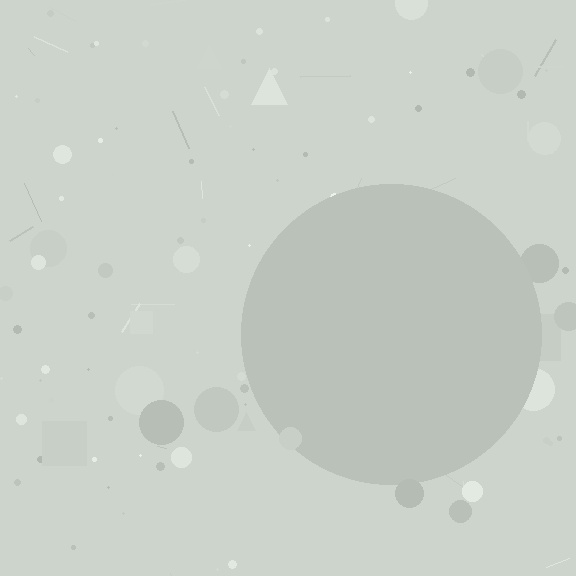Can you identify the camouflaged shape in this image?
The camouflaged shape is a circle.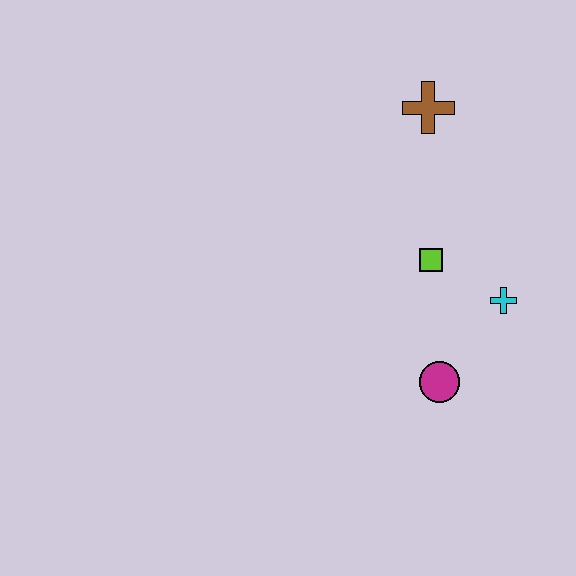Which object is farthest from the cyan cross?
The brown cross is farthest from the cyan cross.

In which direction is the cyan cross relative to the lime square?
The cyan cross is to the right of the lime square.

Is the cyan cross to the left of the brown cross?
No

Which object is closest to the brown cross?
The lime square is closest to the brown cross.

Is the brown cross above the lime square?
Yes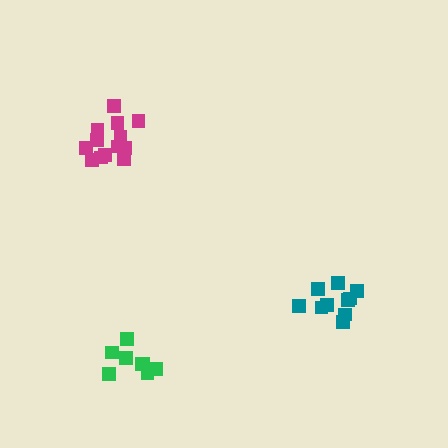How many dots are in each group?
Group 1: 8 dots, Group 2: 13 dots, Group 3: 10 dots (31 total).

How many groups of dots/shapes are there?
There are 3 groups.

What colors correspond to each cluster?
The clusters are colored: green, magenta, teal.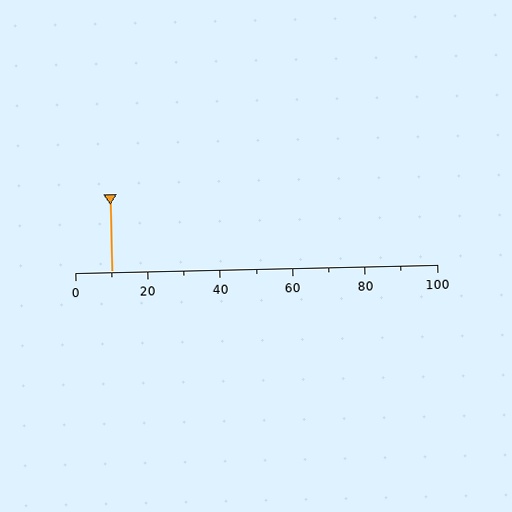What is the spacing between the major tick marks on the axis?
The major ticks are spaced 20 apart.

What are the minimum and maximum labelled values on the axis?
The axis runs from 0 to 100.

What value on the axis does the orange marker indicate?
The marker indicates approximately 10.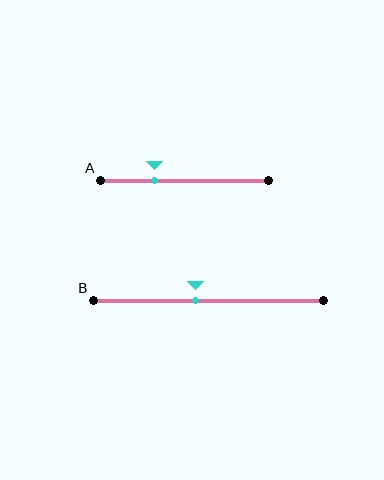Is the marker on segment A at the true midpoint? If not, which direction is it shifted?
No, the marker on segment A is shifted to the left by about 18% of the segment length.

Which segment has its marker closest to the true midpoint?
Segment B has its marker closest to the true midpoint.